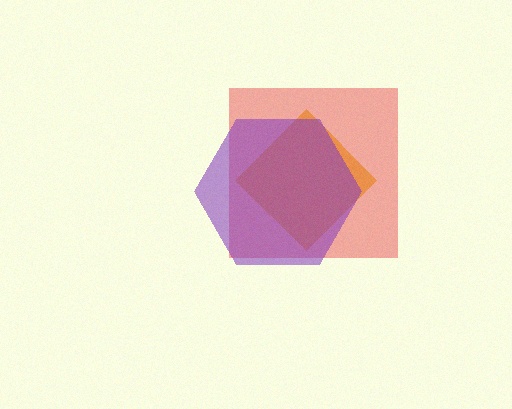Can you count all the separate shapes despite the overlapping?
Yes, there are 3 separate shapes.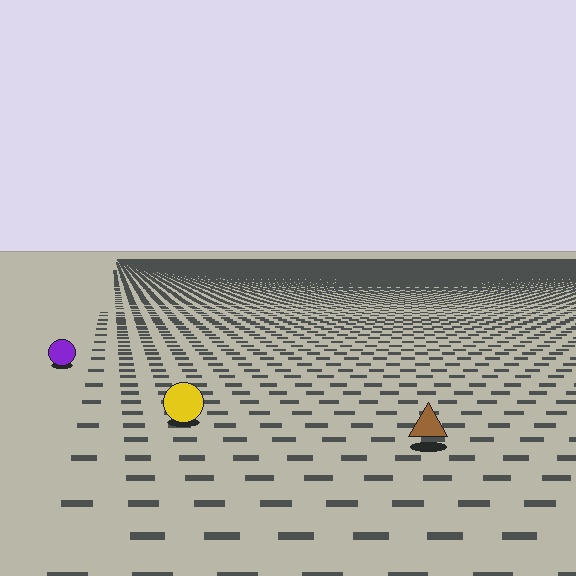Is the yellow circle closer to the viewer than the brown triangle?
No. The brown triangle is closer — you can tell from the texture gradient: the ground texture is coarser near it.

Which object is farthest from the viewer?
The purple circle is farthest from the viewer. It appears smaller and the ground texture around it is denser.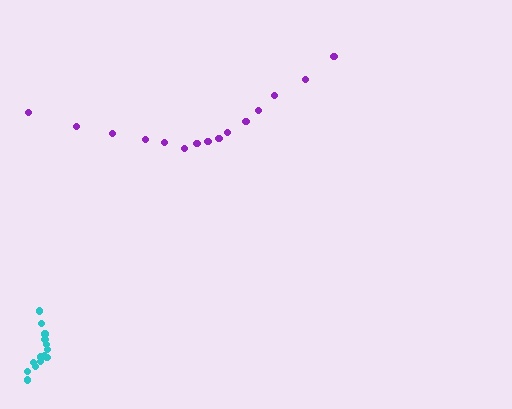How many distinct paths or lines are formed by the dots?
There are 2 distinct paths.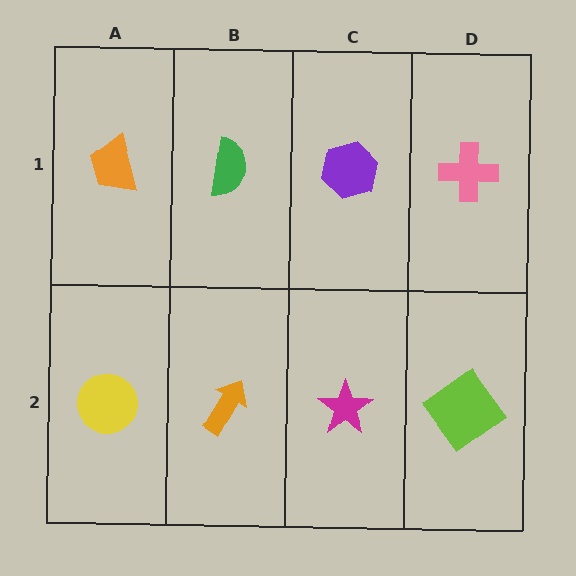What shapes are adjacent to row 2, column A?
An orange trapezoid (row 1, column A), an orange arrow (row 2, column B).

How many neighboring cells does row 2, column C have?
3.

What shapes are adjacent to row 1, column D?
A lime diamond (row 2, column D), a purple hexagon (row 1, column C).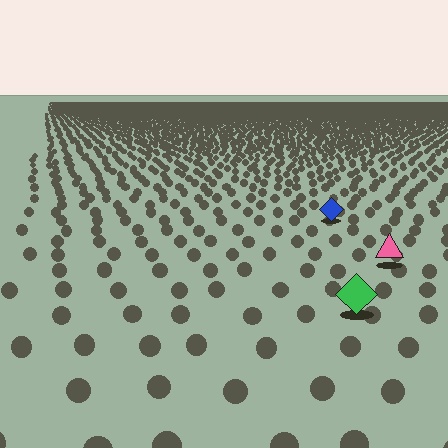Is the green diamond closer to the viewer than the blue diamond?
Yes. The green diamond is closer — you can tell from the texture gradient: the ground texture is coarser near it.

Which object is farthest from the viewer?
The blue diamond is farthest from the viewer. It appears smaller and the ground texture around it is denser.